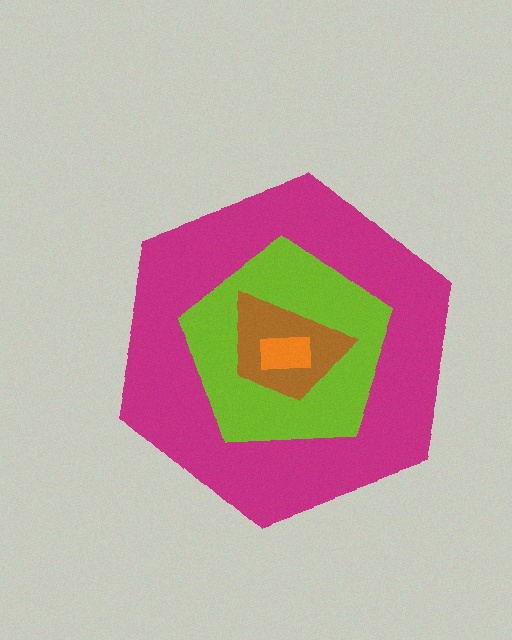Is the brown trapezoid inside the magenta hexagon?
Yes.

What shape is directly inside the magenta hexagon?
The lime pentagon.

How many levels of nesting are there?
4.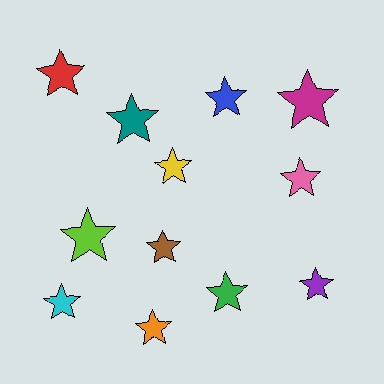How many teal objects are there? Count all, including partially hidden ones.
There is 1 teal object.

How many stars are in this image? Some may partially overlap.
There are 12 stars.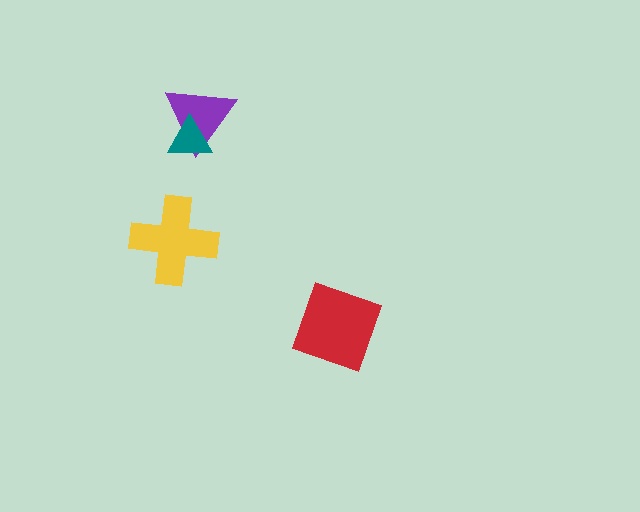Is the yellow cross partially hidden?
No, no other shape covers it.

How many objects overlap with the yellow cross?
0 objects overlap with the yellow cross.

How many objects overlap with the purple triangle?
1 object overlaps with the purple triangle.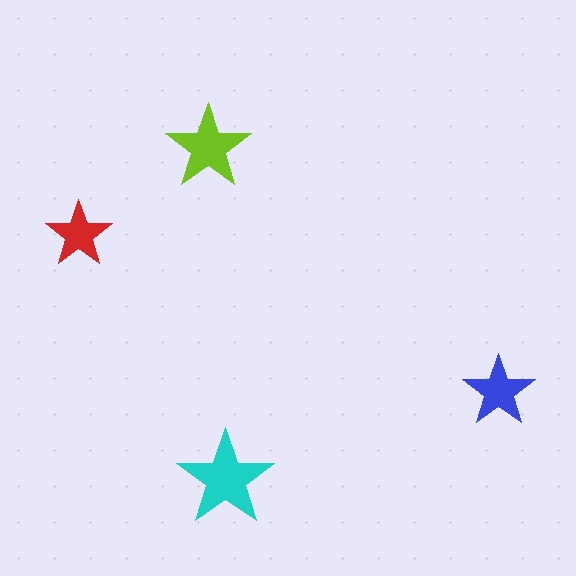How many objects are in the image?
There are 4 objects in the image.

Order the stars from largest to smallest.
the cyan one, the lime one, the blue one, the red one.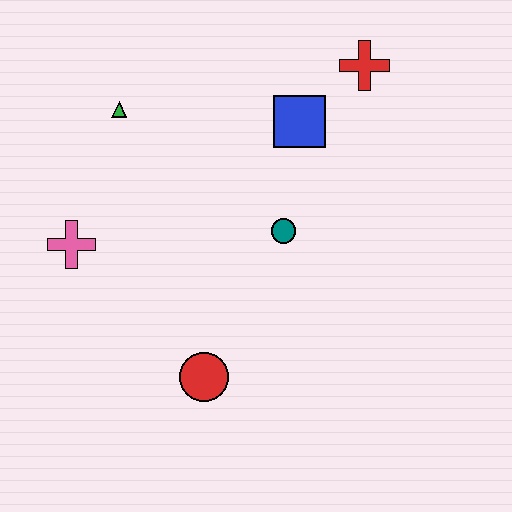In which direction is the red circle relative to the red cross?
The red circle is below the red cross.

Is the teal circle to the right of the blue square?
No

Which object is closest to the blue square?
The red cross is closest to the blue square.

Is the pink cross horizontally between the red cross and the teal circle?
No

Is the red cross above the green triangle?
Yes